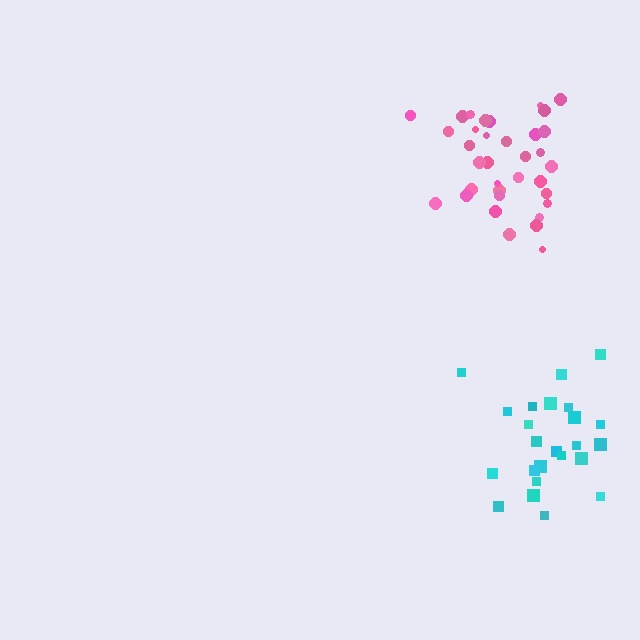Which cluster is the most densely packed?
Pink.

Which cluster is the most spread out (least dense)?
Cyan.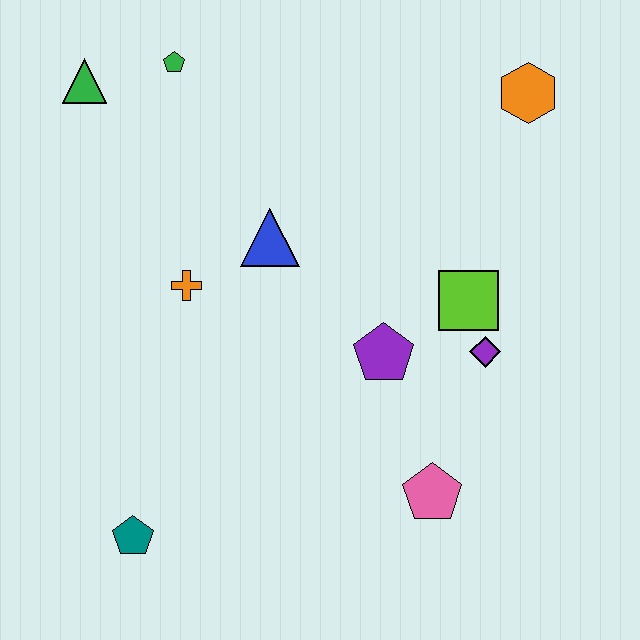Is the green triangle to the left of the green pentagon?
Yes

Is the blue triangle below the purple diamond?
No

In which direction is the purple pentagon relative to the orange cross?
The purple pentagon is to the right of the orange cross.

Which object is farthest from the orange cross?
The orange hexagon is farthest from the orange cross.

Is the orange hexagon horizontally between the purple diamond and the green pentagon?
No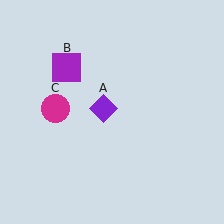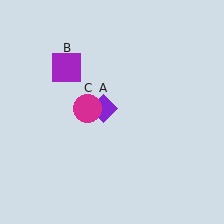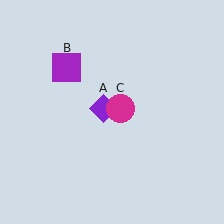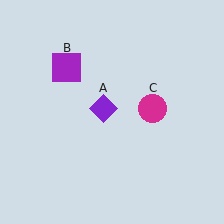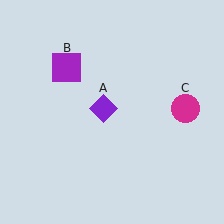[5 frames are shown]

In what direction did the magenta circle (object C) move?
The magenta circle (object C) moved right.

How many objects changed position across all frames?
1 object changed position: magenta circle (object C).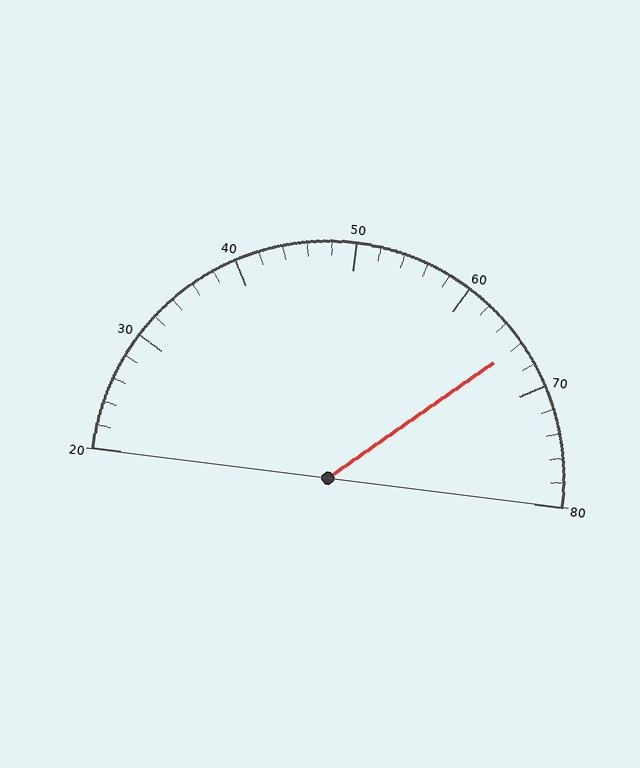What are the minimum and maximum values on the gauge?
The gauge ranges from 20 to 80.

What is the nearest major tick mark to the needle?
The nearest major tick mark is 70.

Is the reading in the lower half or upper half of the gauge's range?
The reading is in the upper half of the range (20 to 80).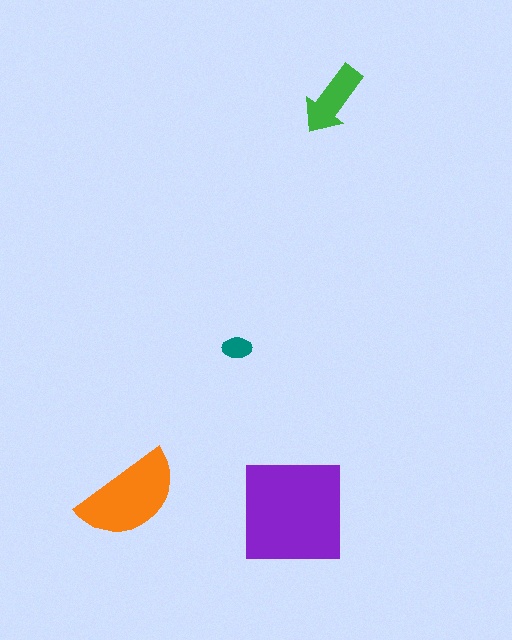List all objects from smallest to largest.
The teal ellipse, the green arrow, the orange semicircle, the purple square.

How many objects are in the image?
There are 4 objects in the image.